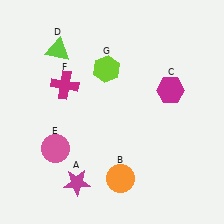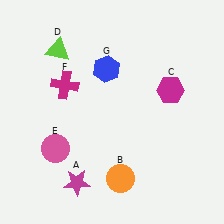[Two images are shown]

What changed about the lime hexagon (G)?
In Image 1, G is lime. In Image 2, it changed to blue.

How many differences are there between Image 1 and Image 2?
There is 1 difference between the two images.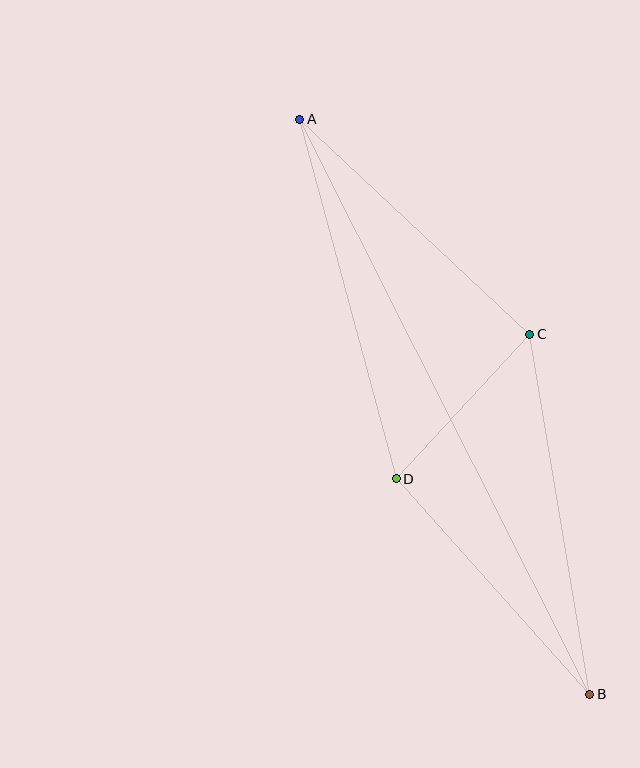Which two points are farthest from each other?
Points A and B are farthest from each other.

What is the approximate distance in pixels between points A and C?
The distance between A and C is approximately 315 pixels.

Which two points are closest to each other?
Points C and D are closest to each other.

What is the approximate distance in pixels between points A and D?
The distance between A and D is approximately 372 pixels.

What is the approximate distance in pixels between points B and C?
The distance between B and C is approximately 365 pixels.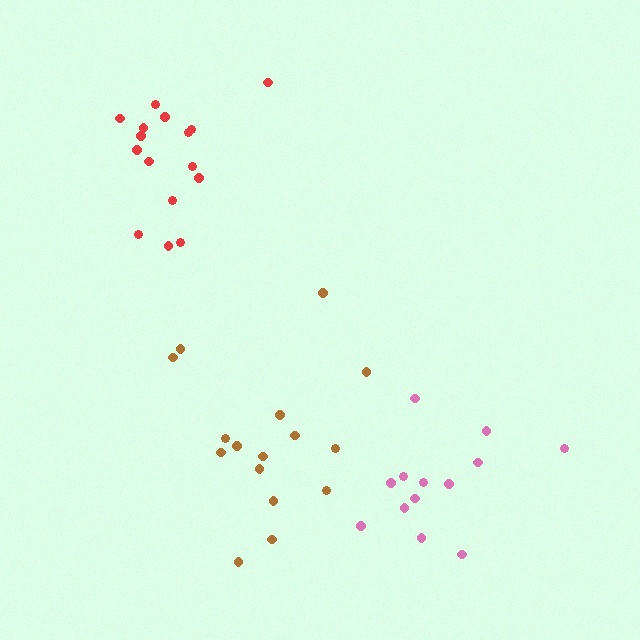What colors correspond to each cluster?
The clusters are colored: brown, red, pink.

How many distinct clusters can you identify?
There are 3 distinct clusters.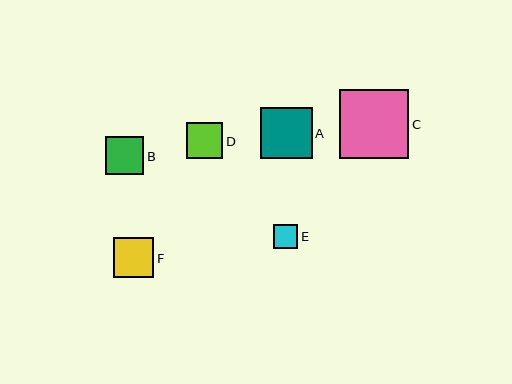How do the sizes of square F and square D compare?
Square F and square D are approximately the same size.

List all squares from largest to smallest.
From largest to smallest: C, A, F, B, D, E.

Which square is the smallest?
Square E is the smallest with a size of approximately 24 pixels.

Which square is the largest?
Square C is the largest with a size of approximately 69 pixels.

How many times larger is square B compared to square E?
Square B is approximately 1.6 times the size of square E.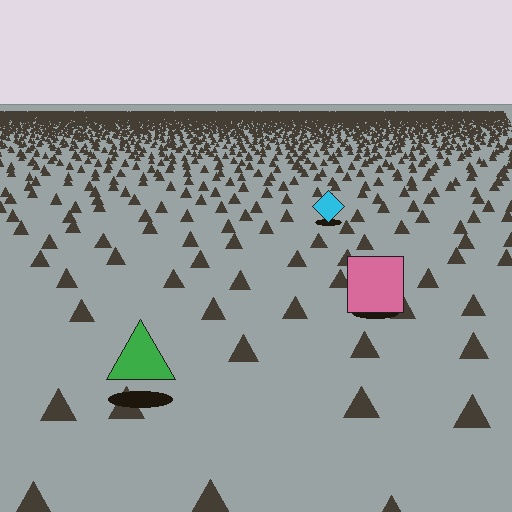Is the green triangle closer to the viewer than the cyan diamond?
Yes. The green triangle is closer — you can tell from the texture gradient: the ground texture is coarser near it.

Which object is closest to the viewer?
The green triangle is closest. The texture marks near it are larger and more spread out.